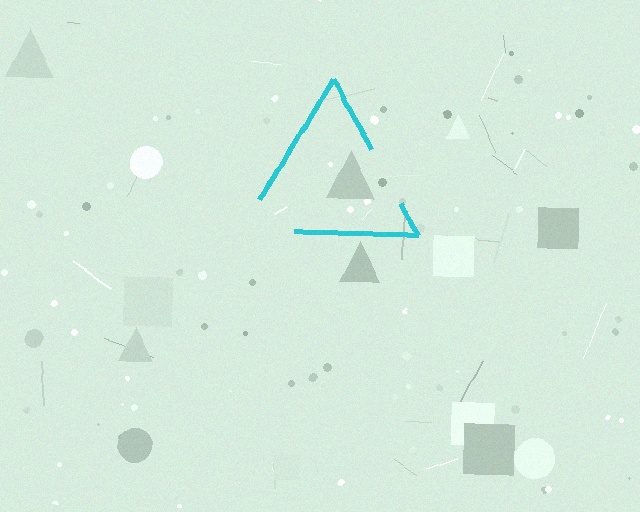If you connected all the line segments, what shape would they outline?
They would outline a triangle.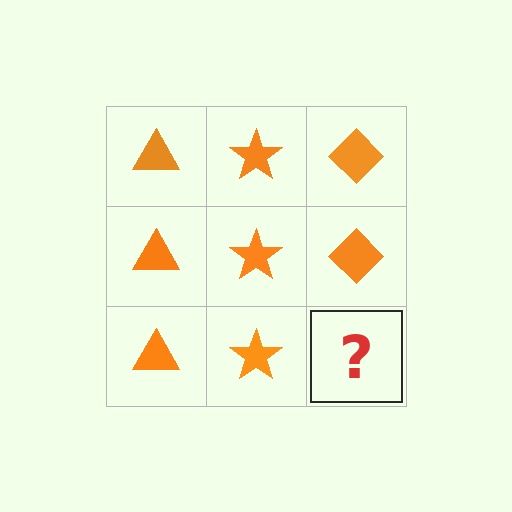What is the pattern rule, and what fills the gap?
The rule is that each column has a consistent shape. The gap should be filled with an orange diamond.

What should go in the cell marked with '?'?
The missing cell should contain an orange diamond.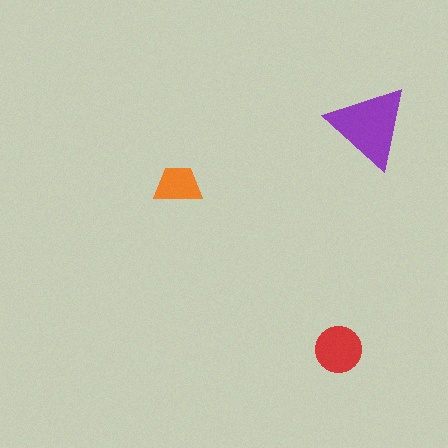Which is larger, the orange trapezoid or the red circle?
The red circle.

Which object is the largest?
The purple triangle.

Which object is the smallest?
The orange trapezoid.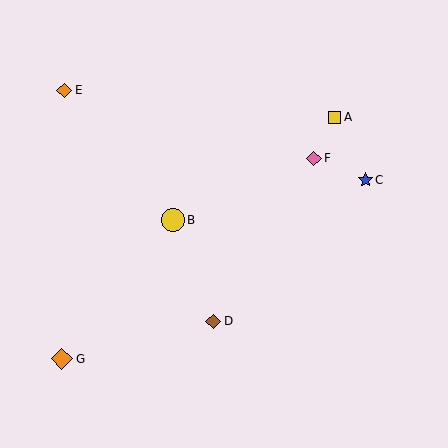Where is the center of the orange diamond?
The center of the orange diamond is at (64, 90).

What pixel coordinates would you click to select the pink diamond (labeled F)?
Click at (314, 158) to select the pink diamond F.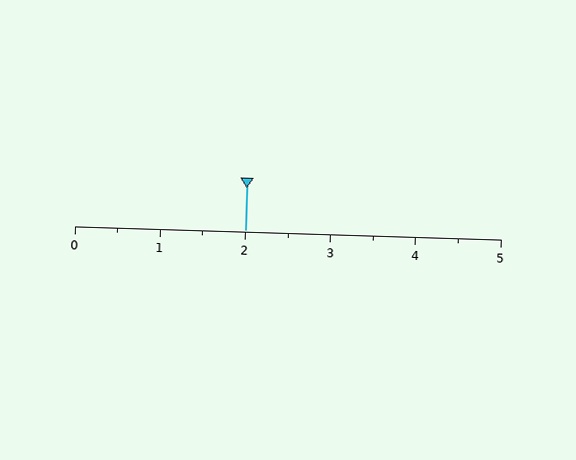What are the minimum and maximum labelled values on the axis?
The axis runs from 0 to 5.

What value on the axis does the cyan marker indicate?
The marker indicates approximately 2.